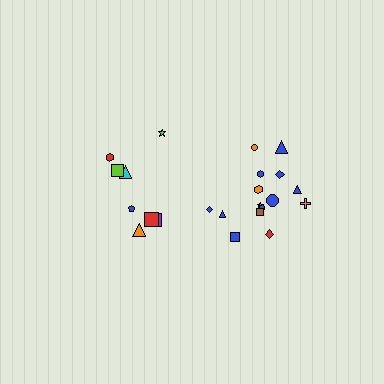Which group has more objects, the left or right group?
The right group.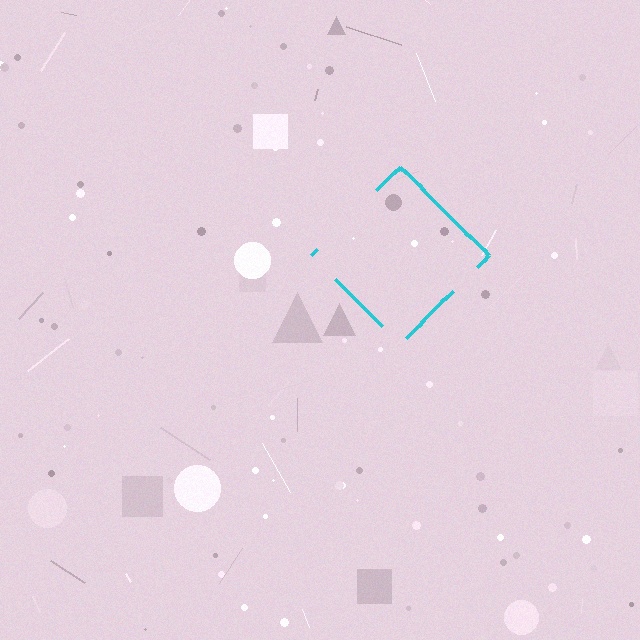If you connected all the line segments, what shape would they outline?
They would outline a diamond.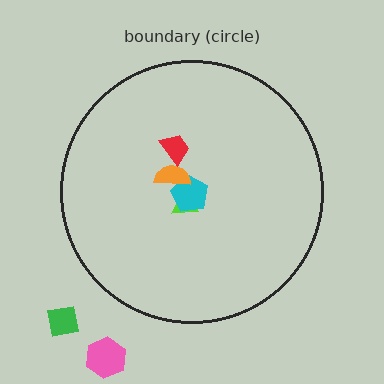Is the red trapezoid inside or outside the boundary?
Inside.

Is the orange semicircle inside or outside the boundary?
Inside.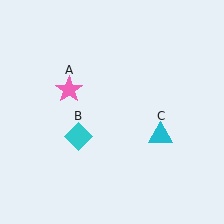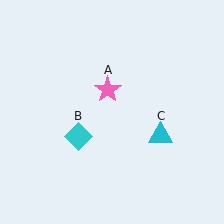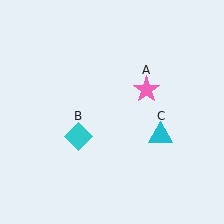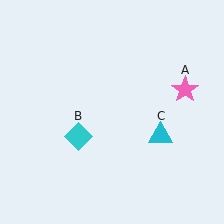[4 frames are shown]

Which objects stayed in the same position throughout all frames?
Cyan diamond (object B) and cyan triangle (object C) remained stationary.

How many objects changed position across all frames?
1 object changed position: pink star (object A).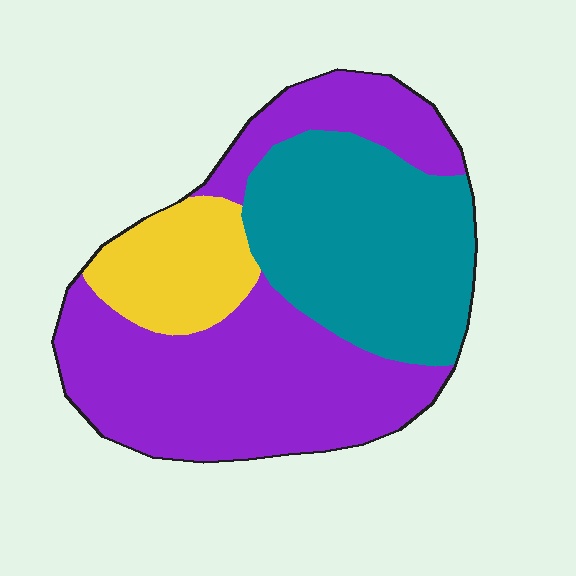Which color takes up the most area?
Purple, at roughly 50%.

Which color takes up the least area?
Yellow, at roughly 15%.